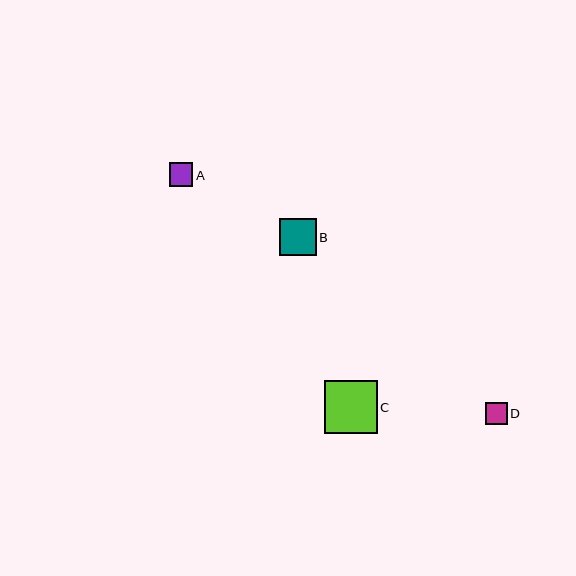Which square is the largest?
Square C is the largest with a size of approximately 53 pixels.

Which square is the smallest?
Square D is the smallest with a size of approximately 22 pixels.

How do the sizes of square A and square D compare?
Square A and square D are approximately the same size.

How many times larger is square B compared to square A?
Square B is approximately 1.6 times the size of square A.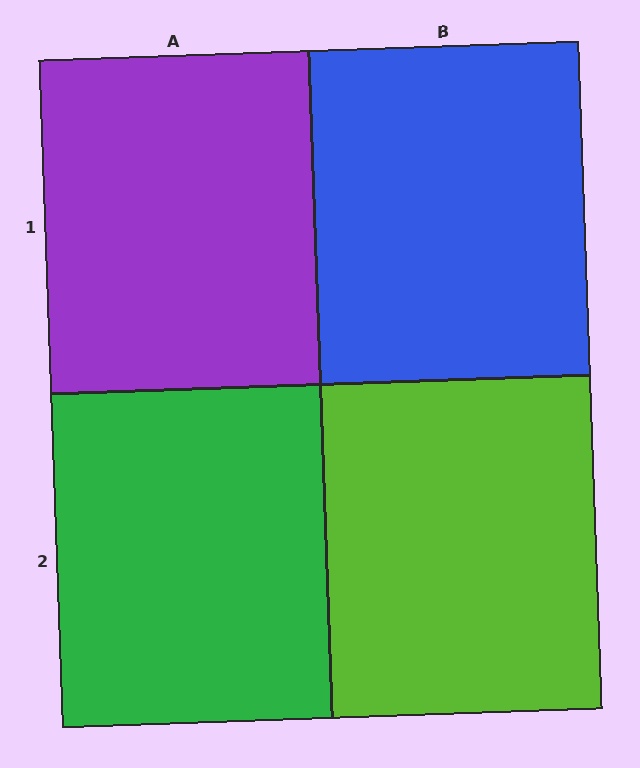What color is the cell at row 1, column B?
Blue.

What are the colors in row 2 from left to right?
Green, lime.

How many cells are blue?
1 cell is blue.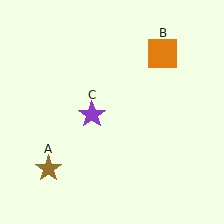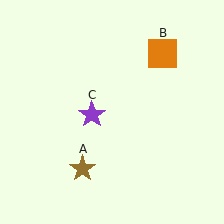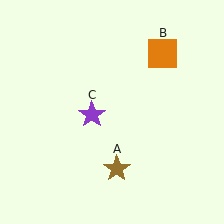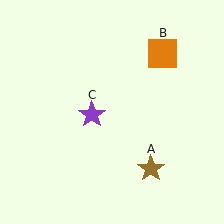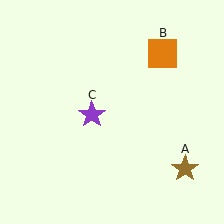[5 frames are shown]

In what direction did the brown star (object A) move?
The brown star (object A) moved right.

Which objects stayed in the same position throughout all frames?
Orange square (object B) and purple star (object C) remained stationary.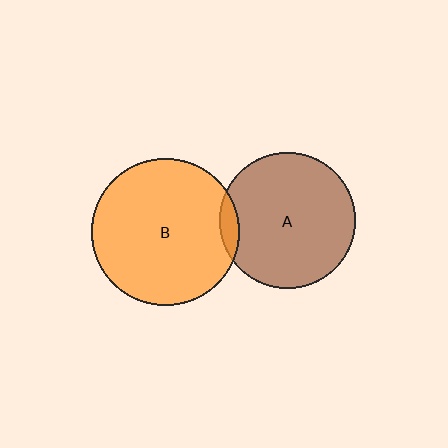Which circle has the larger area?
Circle B (orange).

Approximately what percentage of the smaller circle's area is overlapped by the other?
Approximately 5%.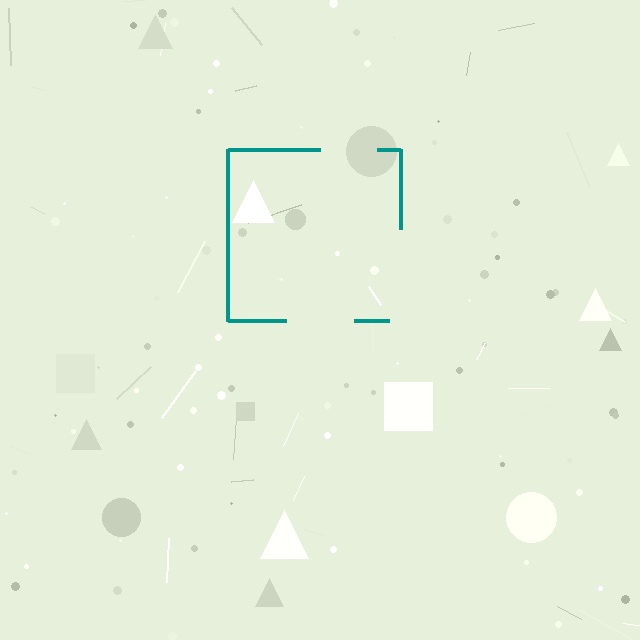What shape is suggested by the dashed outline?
The dashed outline suggests a square.